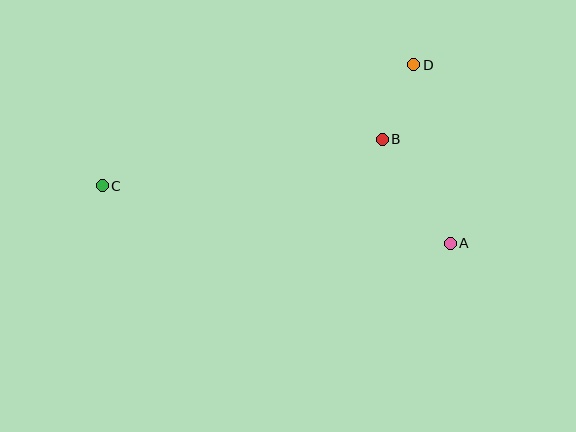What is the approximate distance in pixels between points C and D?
The distance between C and D is approximately 334 pixels.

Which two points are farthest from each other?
Points A and C are farthest from each other.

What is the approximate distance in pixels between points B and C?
The distance between B and C is approximately 284 pixels.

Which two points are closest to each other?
Points B and D are closest to each other.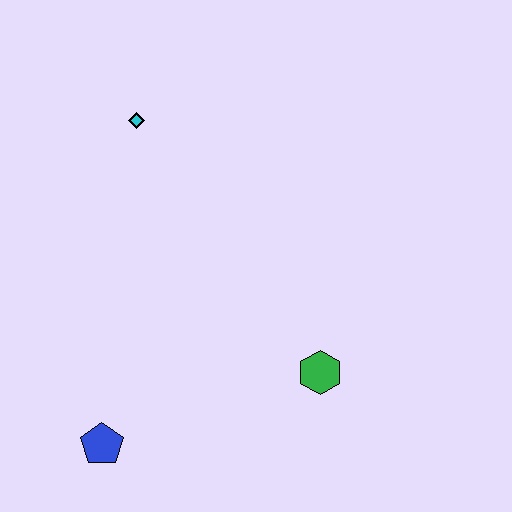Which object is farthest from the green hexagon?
The cyan diamond is farthest from the green hexagon.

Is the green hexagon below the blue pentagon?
No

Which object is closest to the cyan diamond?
The green hexagon is closest to the cyan diamond.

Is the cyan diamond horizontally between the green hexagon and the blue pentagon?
Yes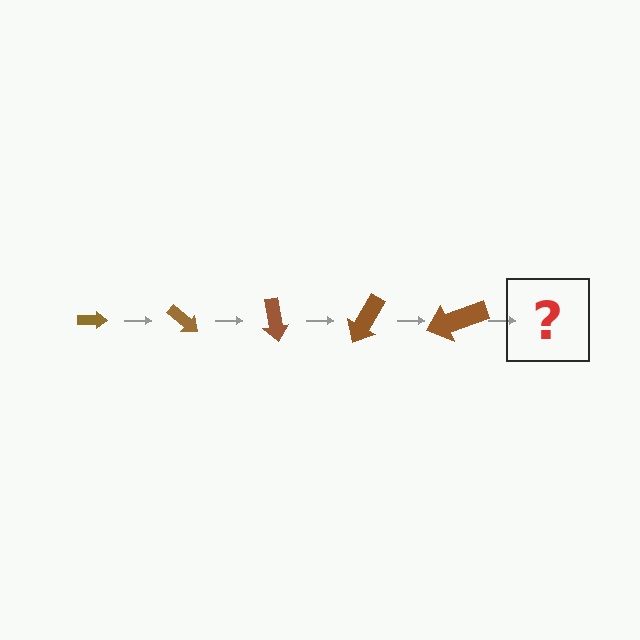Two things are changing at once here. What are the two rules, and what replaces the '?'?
The two rules are that the arrow grows larger each step and it rotates 40 degrees each step. The '?' should be an arrow, larger than the previous one and rotated 200 degrees from the start.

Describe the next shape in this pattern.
It should be an arrow, larger than the previous one and rotated 200 degrees from the start.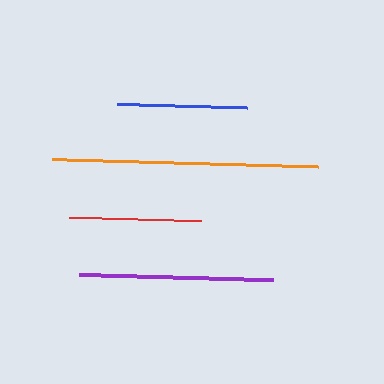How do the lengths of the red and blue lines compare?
The red and blue lines are approximately the same length.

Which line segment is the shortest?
The blue line is the shortest at approximately 130 pixels.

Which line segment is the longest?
The orange line is the longest at approximately 266 pixels.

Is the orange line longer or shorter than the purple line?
The orange line is longer than the purple line.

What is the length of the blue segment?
The blue segment is approximately 130 pixels long.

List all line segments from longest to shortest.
From longest to shortest: orange, purple, red, blue.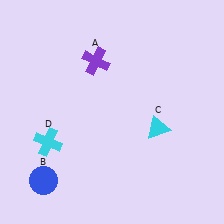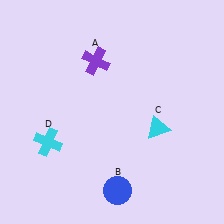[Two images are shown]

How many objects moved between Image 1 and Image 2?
1 object moved between the two images.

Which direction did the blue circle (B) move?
The blue circle (B) moved right.